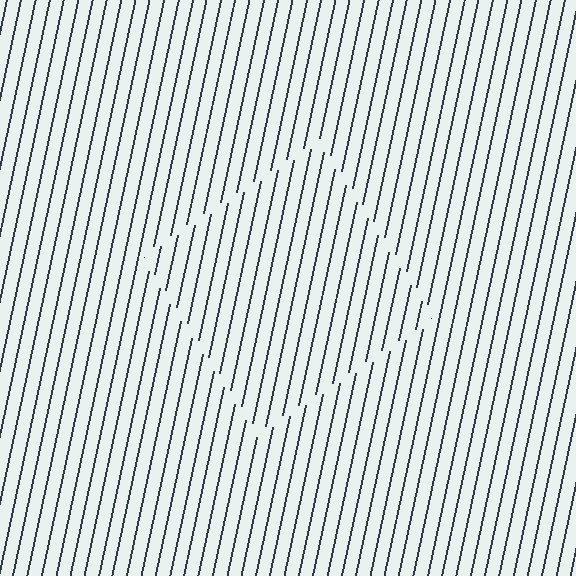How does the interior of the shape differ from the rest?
The interior of the shape contains the same grating, shifted by half a period — the contour is defined by the phase discontinuity where line-ends from the inner and outer gratings abut.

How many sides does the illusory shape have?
4 sides — the line-ends trace a square.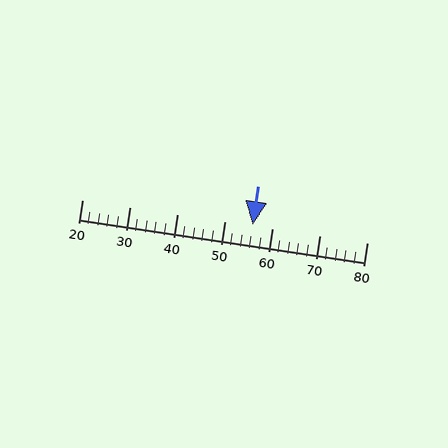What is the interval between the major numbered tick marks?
The major tick marks are spaced 10 units apart.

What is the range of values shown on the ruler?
The ruler shows values from 20 to 80.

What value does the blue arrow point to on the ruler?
The blue arrow points to approximately 56.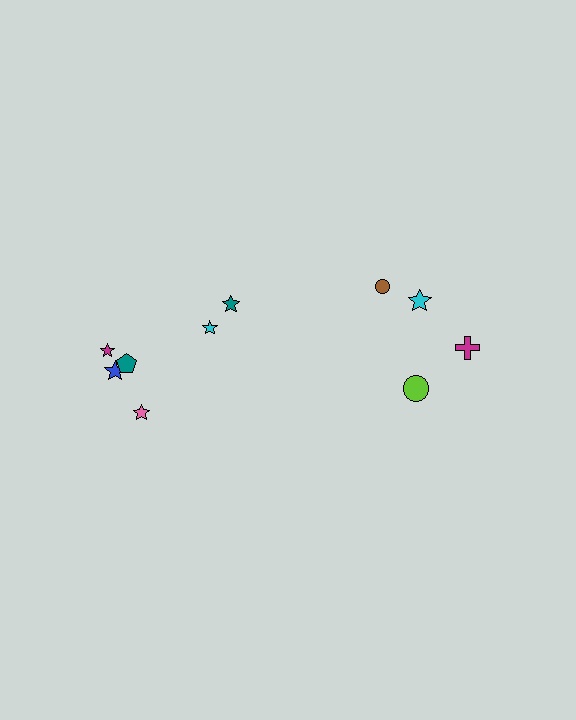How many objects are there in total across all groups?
There are 10 objects.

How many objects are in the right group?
There are 4 objects.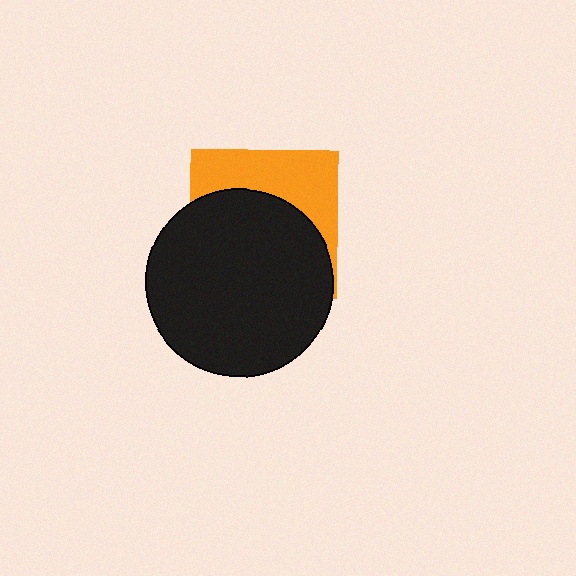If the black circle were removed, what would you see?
You would see the complete orange square.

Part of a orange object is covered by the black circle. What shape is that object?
It is a square.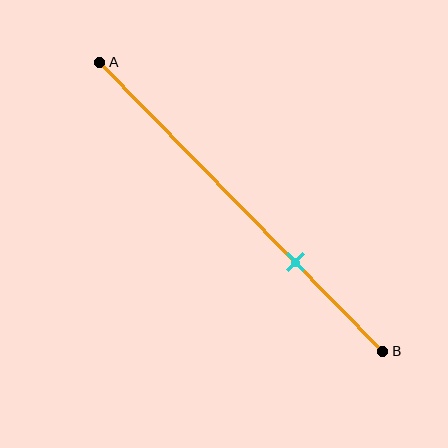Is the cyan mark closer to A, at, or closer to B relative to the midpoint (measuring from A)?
The cyan mark is closer to point B than the midpoint of segment AB.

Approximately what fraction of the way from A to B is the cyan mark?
The cyan mark is approximately 70% of the way from A to B.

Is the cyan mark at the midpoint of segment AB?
No, the mark is at about 70% from A, not at the 50% midpoint.